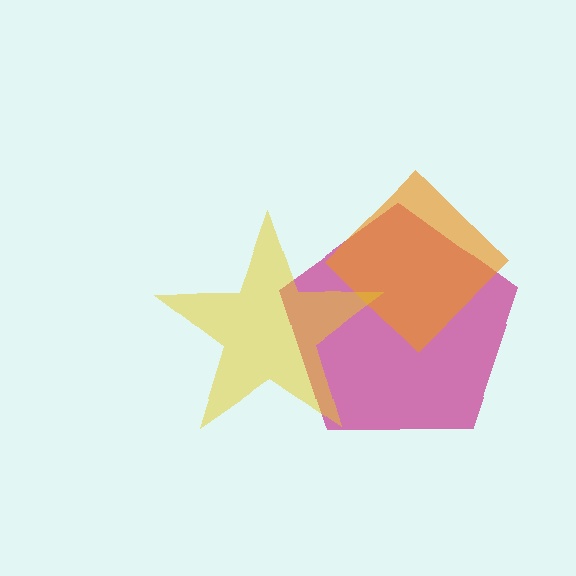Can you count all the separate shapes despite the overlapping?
Yes, there are 3 separate shapes.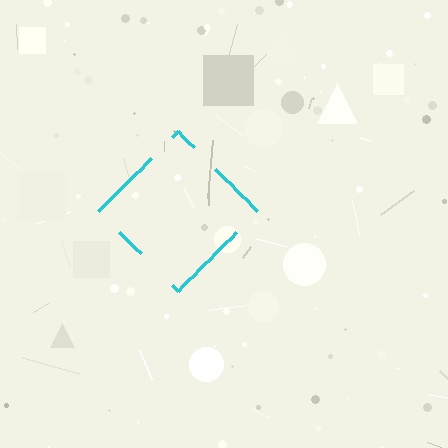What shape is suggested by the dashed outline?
The dashed outline suggests a diamond.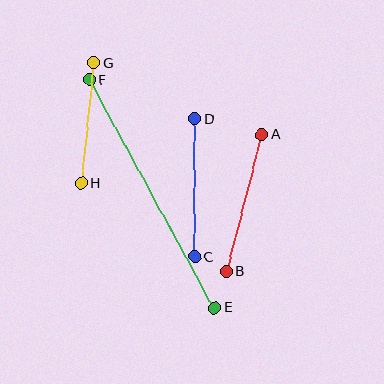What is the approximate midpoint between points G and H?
The midpoint is at approximately (87, 123) pixels.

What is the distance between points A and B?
The distance is approximately 141 pixels.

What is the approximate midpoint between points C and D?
The midpoint is at approximately (195, 188) pixels.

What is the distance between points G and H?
The distance is approximately 121 pixels.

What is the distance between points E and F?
The distance is approximately 260 pixels.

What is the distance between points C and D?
The distance is approximately 138 pixels.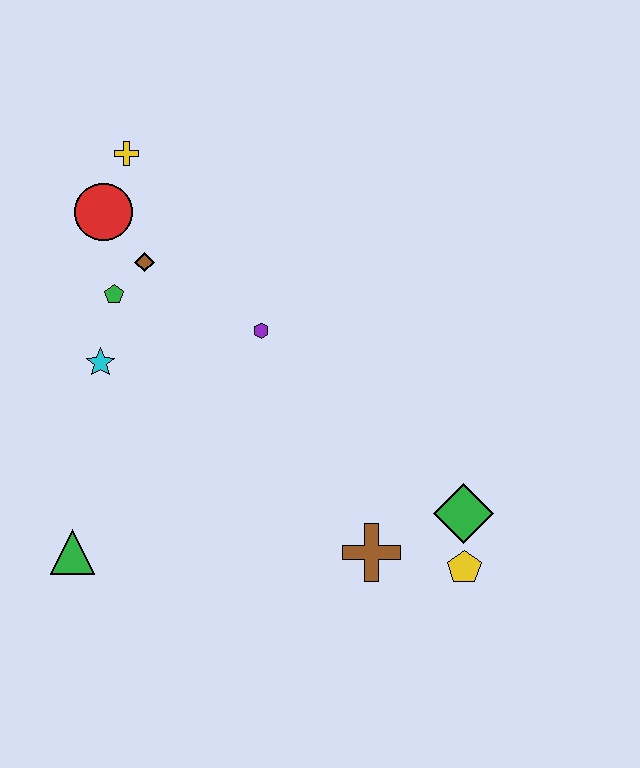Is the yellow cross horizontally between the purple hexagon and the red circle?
Yes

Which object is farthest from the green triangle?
The yellow cross is farthest from the green triangle.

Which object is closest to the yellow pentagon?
The green diamond is closest to the yellow pentagon.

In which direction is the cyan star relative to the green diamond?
The cyan star is to the left of the green diamond.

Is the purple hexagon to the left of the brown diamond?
No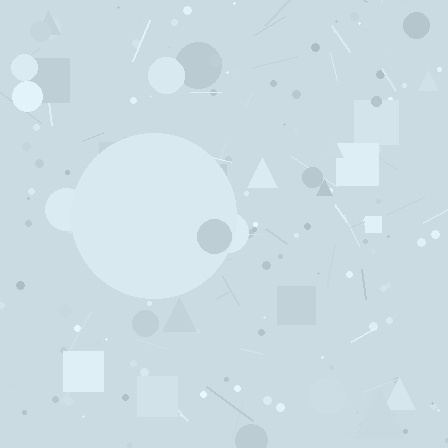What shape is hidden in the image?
A circle is hidden in the image.